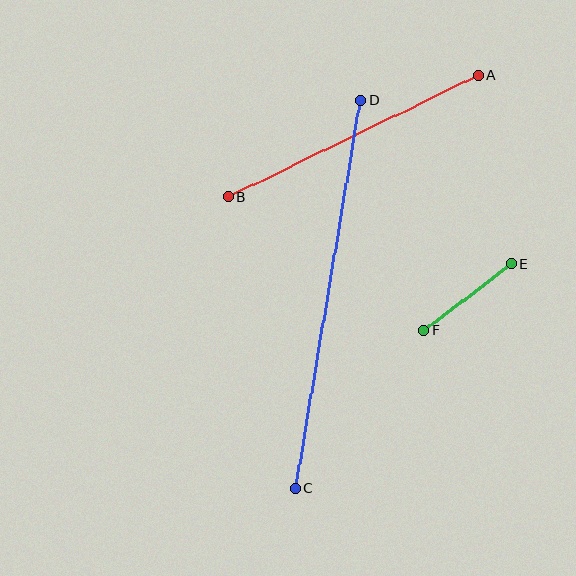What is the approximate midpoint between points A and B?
The midpoint is at approximately (353, 136) pixels.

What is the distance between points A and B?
The distance is approximately 278 pixels.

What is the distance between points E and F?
The distance is approximately 110 pixels.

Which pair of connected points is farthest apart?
Points C and D are farthest apart.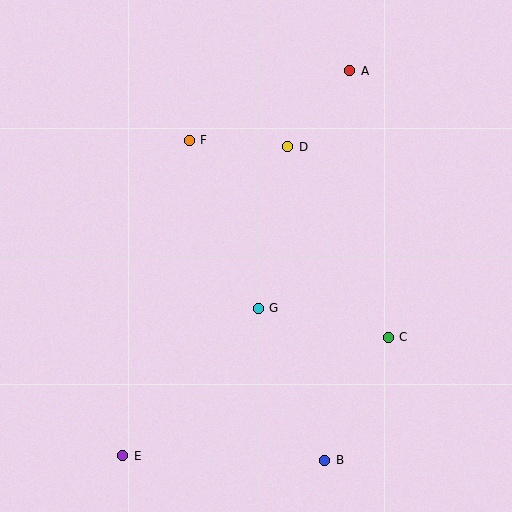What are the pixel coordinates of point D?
Point D is at (288, 147).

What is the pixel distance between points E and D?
The distance between E and D is 350 pixels.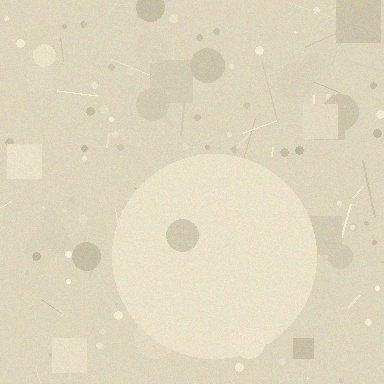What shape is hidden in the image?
A circle is hidden in the image.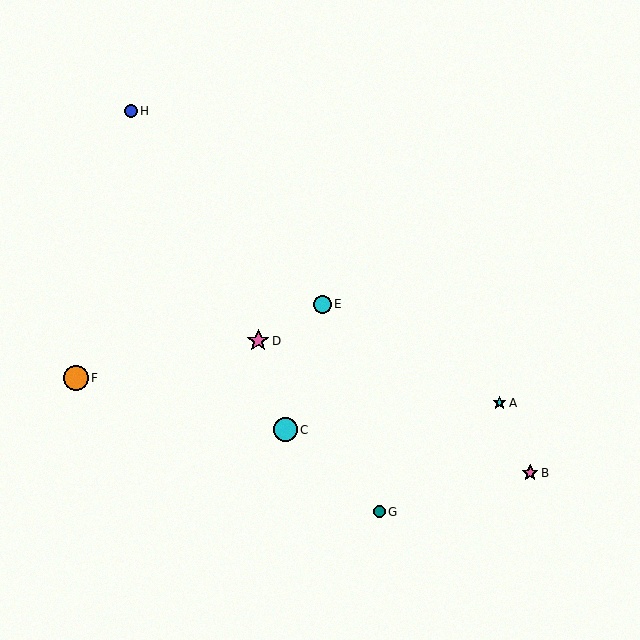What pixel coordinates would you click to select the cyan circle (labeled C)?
Click at (285, 430) to select the cyan circle C.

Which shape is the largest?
The orange circle (labeled F) is the largest.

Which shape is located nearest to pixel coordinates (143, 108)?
The blue circle (labeled H) at (131, 111) is nearest to that location.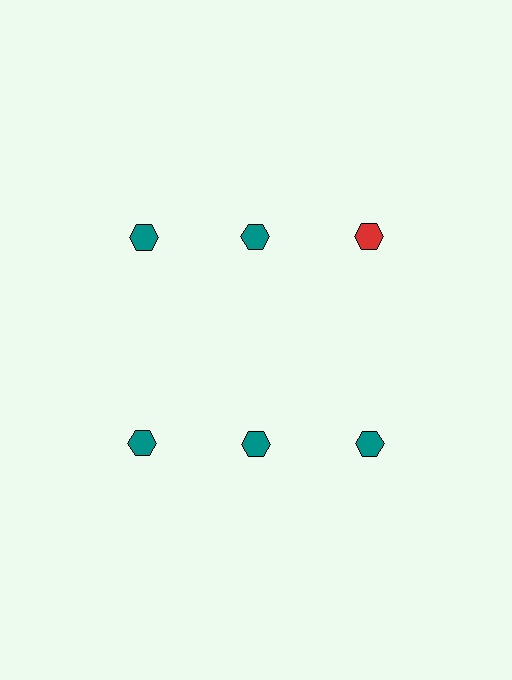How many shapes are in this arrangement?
There are 6 shapes arranged in a grid pattern.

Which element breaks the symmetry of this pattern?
The red hexagon in the top row, center column breaks the symmetry. All other shapes are teal hexagons.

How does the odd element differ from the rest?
It has a different color: red instead of teal.